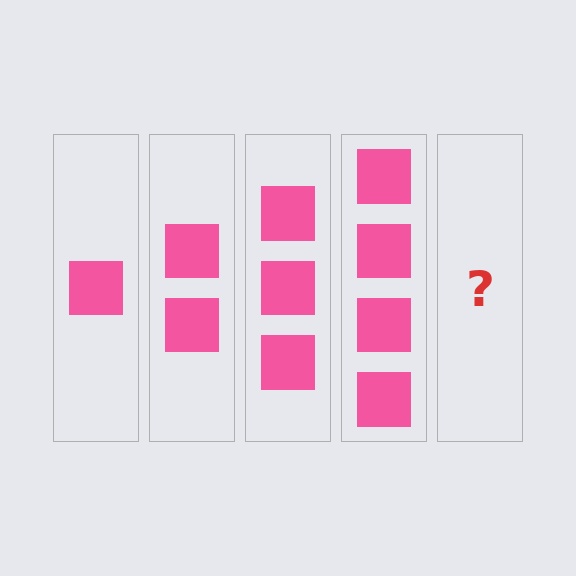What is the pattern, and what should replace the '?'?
The pattern is that each step adds one more square. The '?' should be 5 squares.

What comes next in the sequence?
The next element should be 5 squares.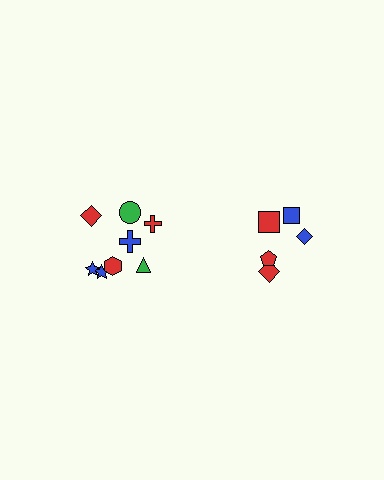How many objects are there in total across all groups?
There are 13 objects.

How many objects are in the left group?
There are 8 objects.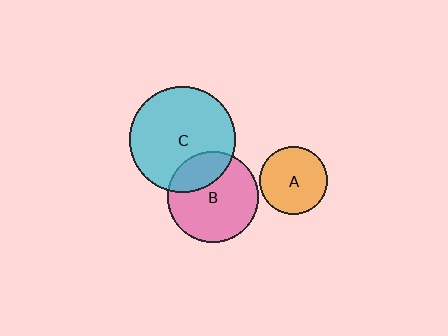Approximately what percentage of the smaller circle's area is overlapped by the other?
Approximately 25%.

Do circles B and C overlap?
Yes.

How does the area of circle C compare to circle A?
Approximately 2.4 times.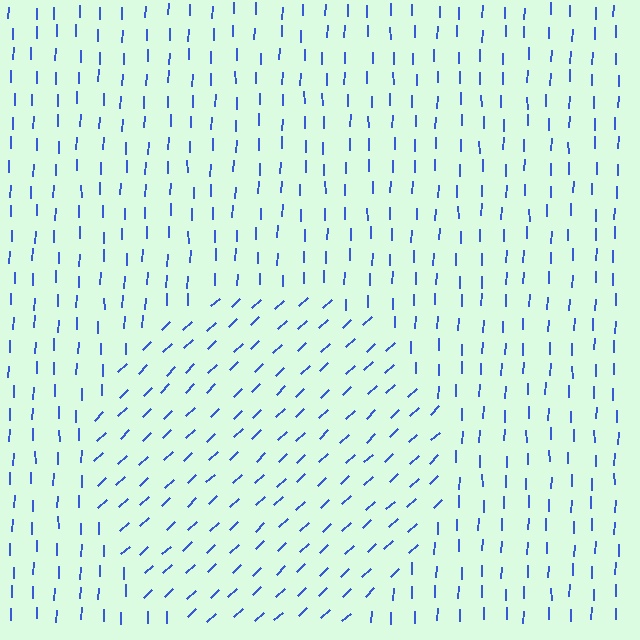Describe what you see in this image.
The image is filled with small blue line segments. A circle region in the image has lines oriented differently from the surrounding lines, creating a visible texture boundary.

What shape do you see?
I see a circle.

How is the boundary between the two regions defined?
The boundary is defined purely by a change in line orientation (approximately 45 degrees difference). All lines are the same color and thickness.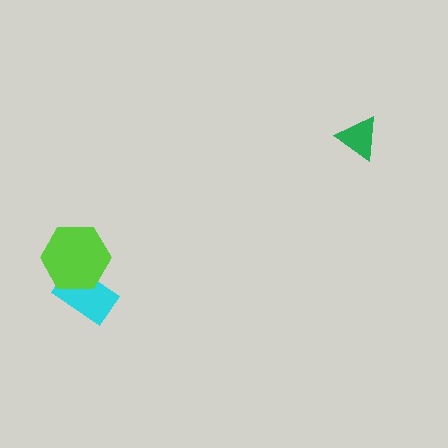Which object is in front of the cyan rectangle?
The lime hexagon is in front of the cyan rectangle.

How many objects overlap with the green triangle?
0 objects overlap with the green triangle.